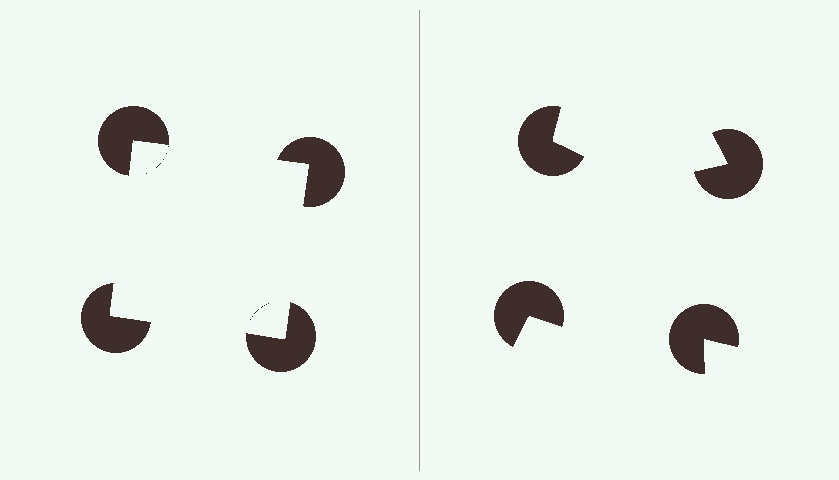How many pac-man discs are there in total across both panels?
8 — 4 on each side.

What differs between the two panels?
The pac-man discs are positioned identically on both sides; only the wedge orientations differ. On the left they align to a square; on the right they are misaligned.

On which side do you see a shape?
An illusory square appears on the left side. On the right side the wedge cuts are rotated, so no coherent shape forms.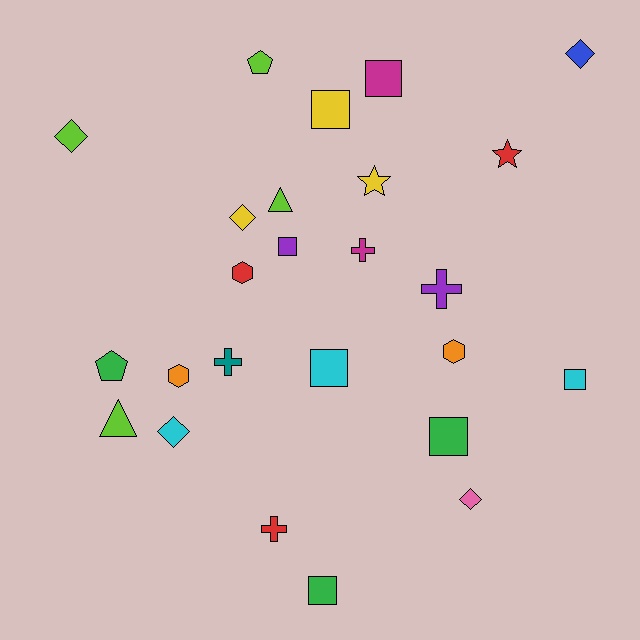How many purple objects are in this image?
There are 2 purple objects.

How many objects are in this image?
There are 25 objects.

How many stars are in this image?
There are 2 stars.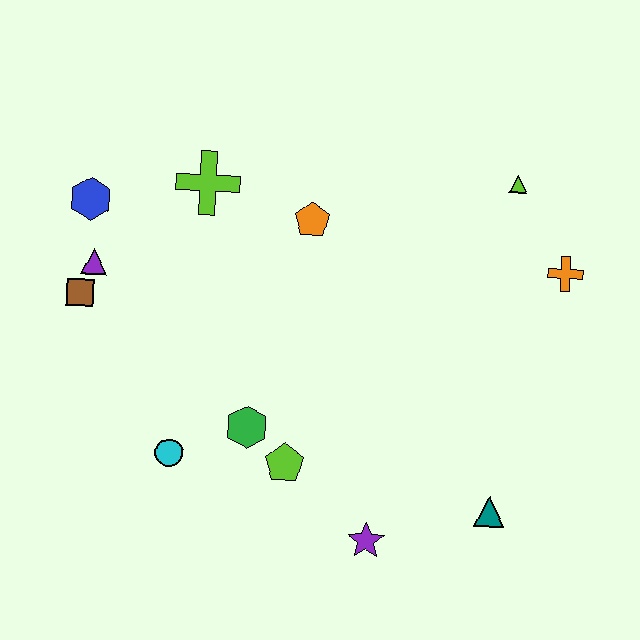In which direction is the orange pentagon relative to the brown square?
The orange pentagon is to the right of the brown square.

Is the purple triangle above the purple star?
Yes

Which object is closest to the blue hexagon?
The purple triangle is closest to the blue hexagon.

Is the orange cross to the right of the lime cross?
Yes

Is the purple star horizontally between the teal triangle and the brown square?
Yes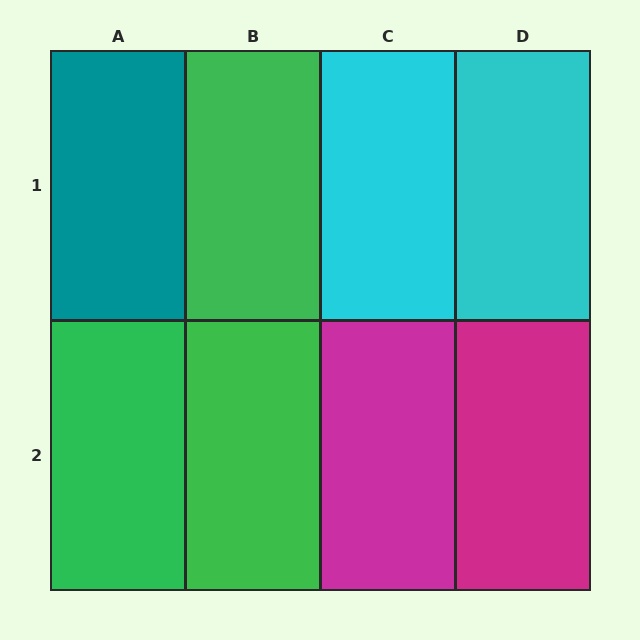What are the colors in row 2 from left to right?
Green, green, magenta, magenta.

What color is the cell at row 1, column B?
Green.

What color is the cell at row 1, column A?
Teal.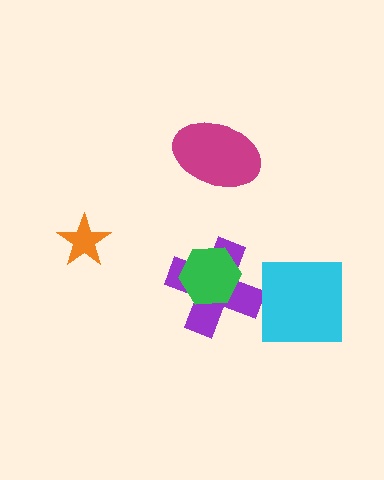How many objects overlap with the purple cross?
1 object overlaps with the purple cross.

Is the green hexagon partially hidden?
No, no other shape covers it.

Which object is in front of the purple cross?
The green hexagon is in front of the purple cross.